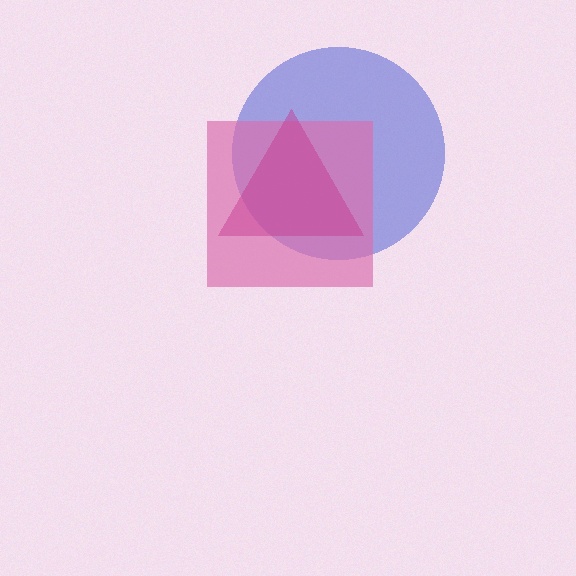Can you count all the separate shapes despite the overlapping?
Yes, there are 3 separate shapes.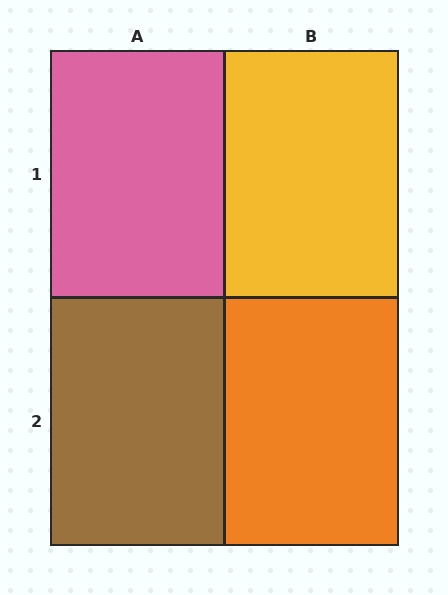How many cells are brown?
1 cell is brown.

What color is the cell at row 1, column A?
Pink.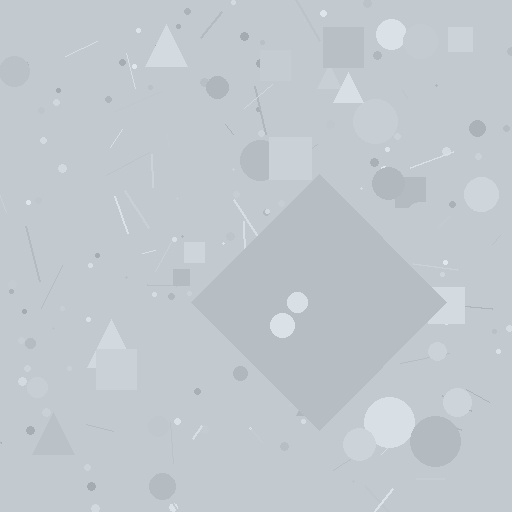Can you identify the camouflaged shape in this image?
The camouflaged shape is a diamond.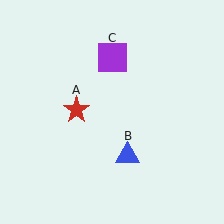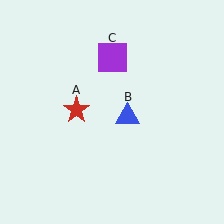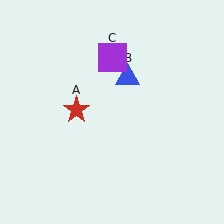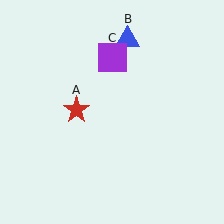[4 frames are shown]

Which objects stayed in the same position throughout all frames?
Red star (object A) and purple square (object C) remained stationary.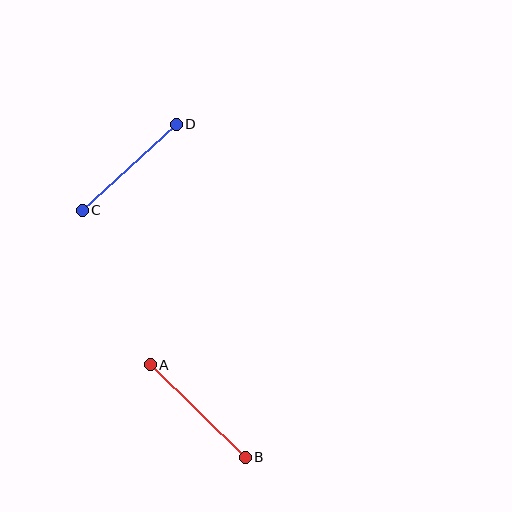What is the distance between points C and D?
The distance is approximately 128 pixels.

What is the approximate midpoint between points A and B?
The midpoint is at approximately (198, 411) pixels.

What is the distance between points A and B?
The distance is approximately 132 pixels.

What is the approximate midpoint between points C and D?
The midpoint is at approximately (129, 167) pixels.